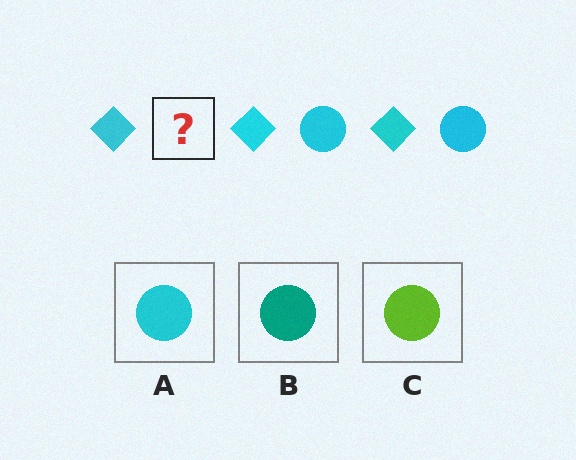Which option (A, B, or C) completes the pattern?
A.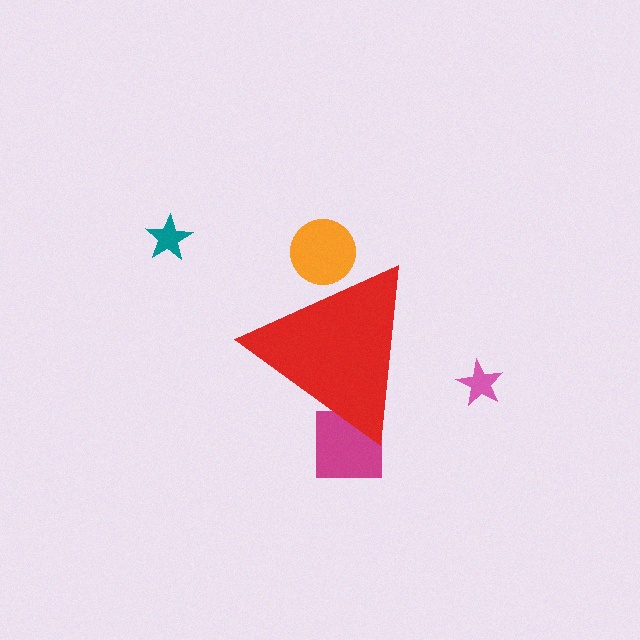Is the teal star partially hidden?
No, the teal star is fully visible.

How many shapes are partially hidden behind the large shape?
2 shapes are partially hidden.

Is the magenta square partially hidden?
Yes, the magenta square is partially hidden behind the red triangle.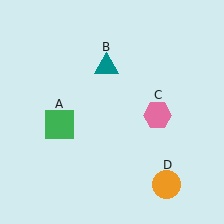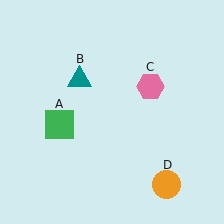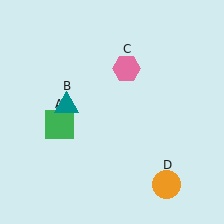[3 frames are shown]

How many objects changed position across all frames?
2 objects changed position: teal triangle (object B), pink hexagon (object C).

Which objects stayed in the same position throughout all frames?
Green square (object A) and orange circle (object D) remained stationary.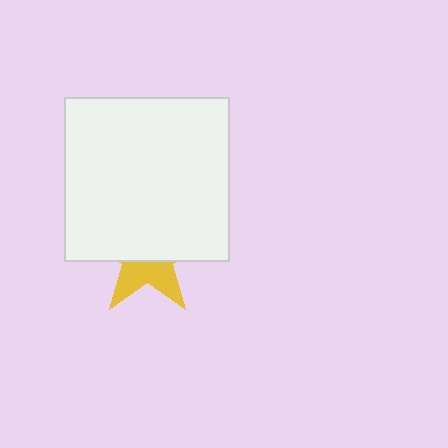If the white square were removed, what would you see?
You would see the complete yellow star.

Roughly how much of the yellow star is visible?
A small part of it is visible (roughly 40%).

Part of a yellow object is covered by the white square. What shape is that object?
It is a star.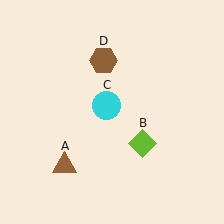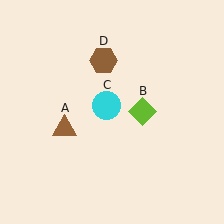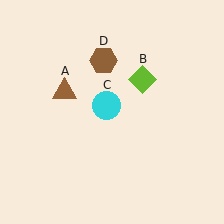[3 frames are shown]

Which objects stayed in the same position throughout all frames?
Cyan circle (object C) and brown hexagon (object D) remained stationary.